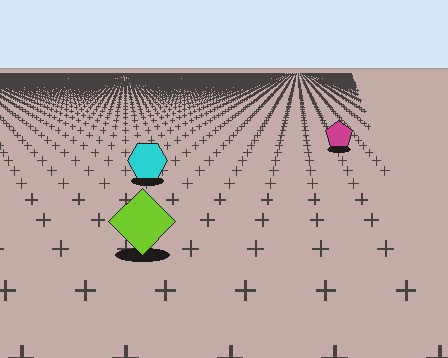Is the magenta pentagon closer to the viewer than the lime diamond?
No. The lime diamond is closer — you can tell from the texture gradient: the ground texture is coarser near it.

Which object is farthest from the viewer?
The magenta pentagon is farthest from the viewer. It appears smaller and the ground texture around it is denser.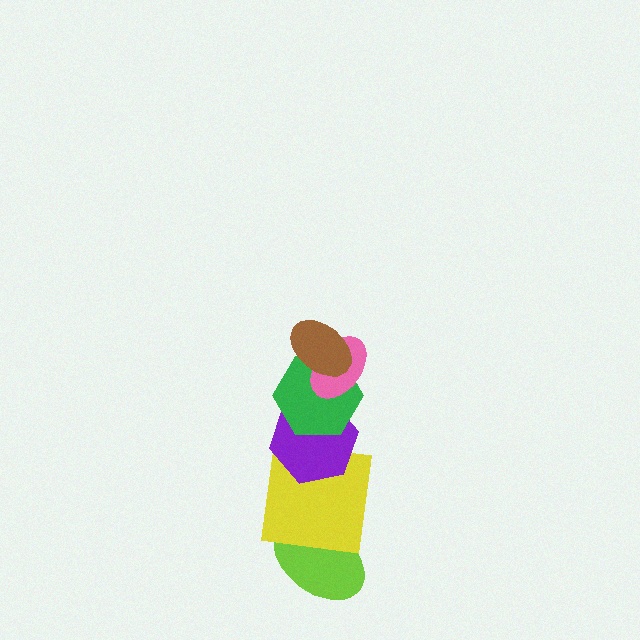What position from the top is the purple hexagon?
The purple hexagon is 4th from the top.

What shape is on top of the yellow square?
The purple hexagon is on top of the yellow square.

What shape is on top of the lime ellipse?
The yellow square is on top of the lime ellipse.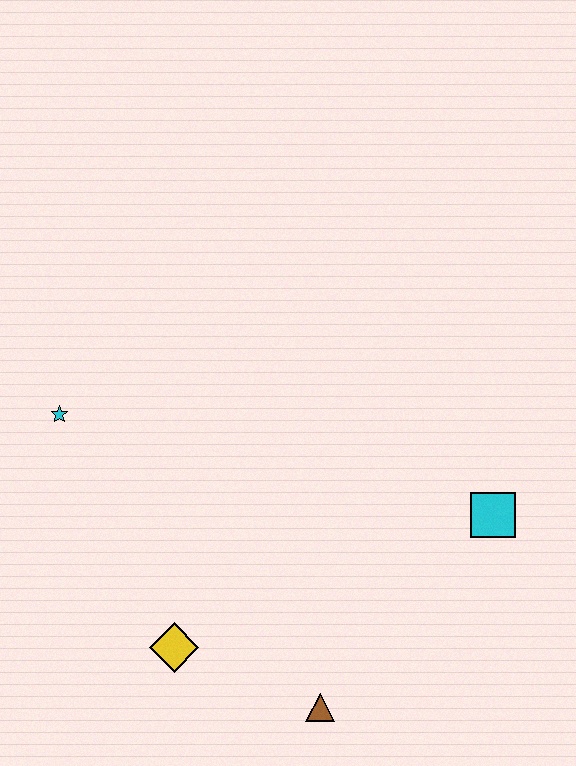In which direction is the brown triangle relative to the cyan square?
The brown triangle is below the cyan square.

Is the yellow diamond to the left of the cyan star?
No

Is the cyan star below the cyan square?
No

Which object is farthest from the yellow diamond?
The cyan square is farthest from the yellow diamond.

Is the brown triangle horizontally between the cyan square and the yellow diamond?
Yes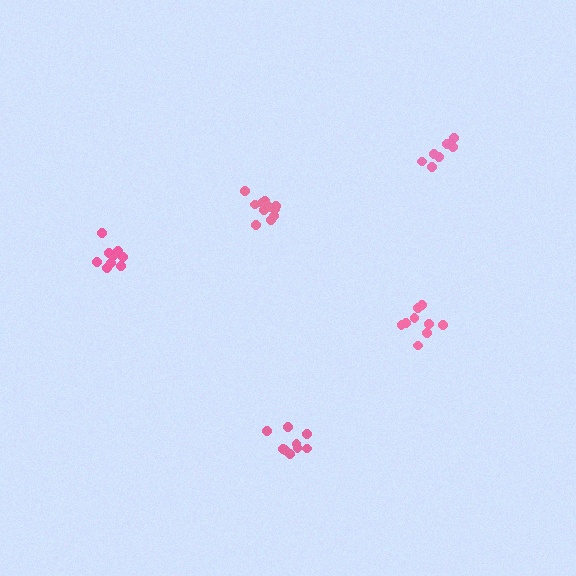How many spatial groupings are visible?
There are 5 spatial groupings.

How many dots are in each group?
Group 1: 11 dots, Group 2: 9 dots, Group 3: 9 dots, Group 4: 9 dots, Group 5: 7 dots (45 total).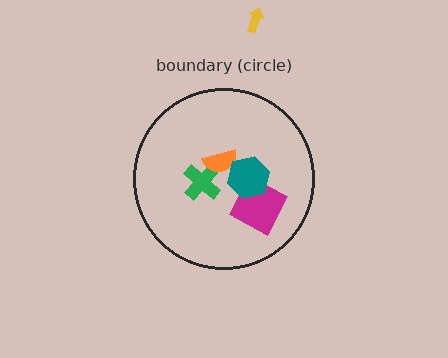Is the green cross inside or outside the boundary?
Inside.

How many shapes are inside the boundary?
4 inside, 1 outside.